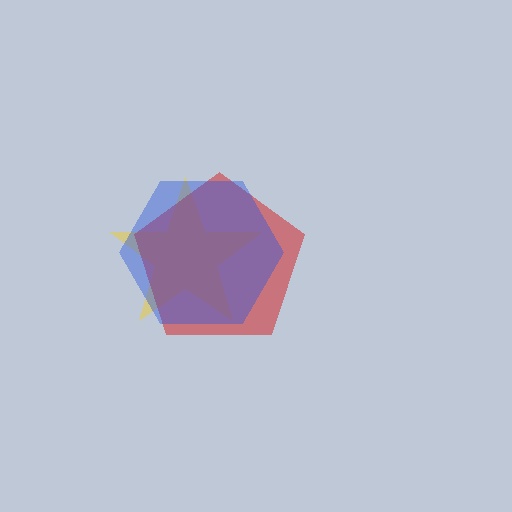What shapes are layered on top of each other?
The layered shapes are: a yellow star, a red pentagon, a blue hexagon.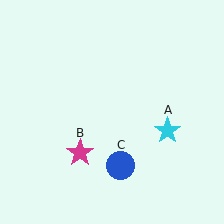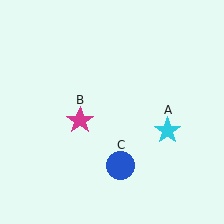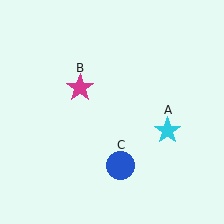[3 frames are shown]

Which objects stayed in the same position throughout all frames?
Cyan star (object A) and blue circle (object C) remained stationary.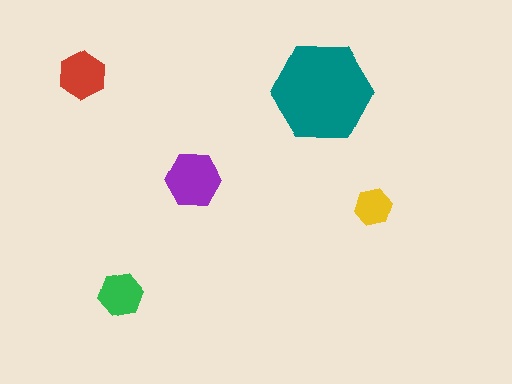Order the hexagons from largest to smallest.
the teal one, the purple one, the red one, the green one, the yellow one.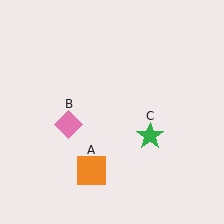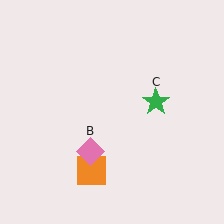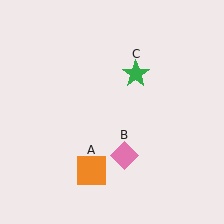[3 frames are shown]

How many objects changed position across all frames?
2 objects changed position: pink diamond (object B), green star (object C).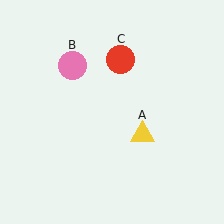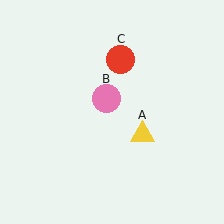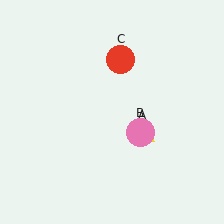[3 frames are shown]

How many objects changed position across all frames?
1 object changed position: pink circle (object B).